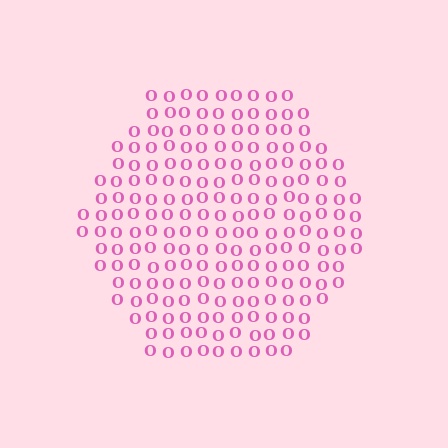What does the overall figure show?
The overall figure shows a hexagon.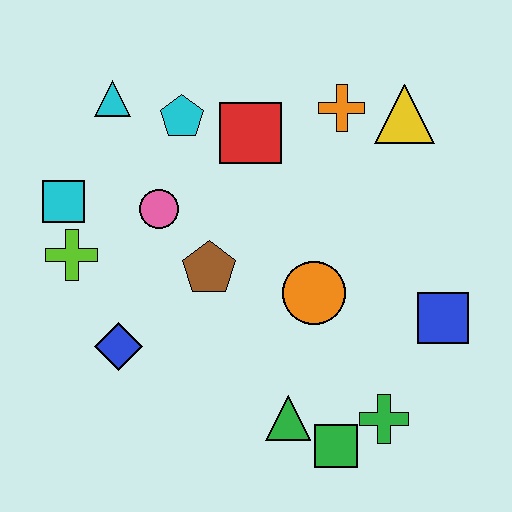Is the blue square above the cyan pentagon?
No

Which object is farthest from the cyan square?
The blue square is farthest from the cyan square.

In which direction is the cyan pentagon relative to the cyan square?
The cyan pentagon is to the right of the cyan square.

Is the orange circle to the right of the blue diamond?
Yes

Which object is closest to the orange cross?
The yellow triangle is closest to the orange cross.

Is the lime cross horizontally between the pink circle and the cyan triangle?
No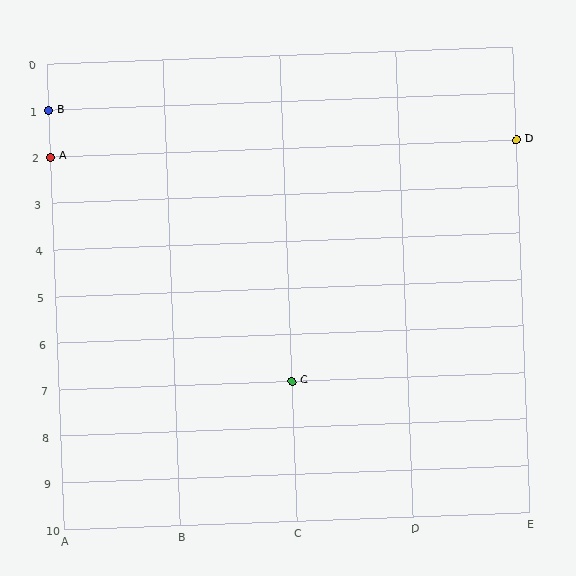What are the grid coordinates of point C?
Point C is at grid coordinates (C, 7).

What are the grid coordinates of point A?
Point A is at grid coordinates (A, 2).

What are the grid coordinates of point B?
Point B is at grid coordinates (A, 1).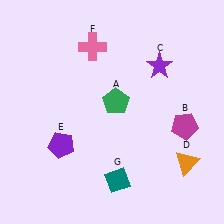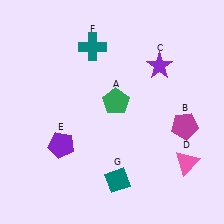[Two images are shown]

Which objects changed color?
D changed from orange to pink. F changed from pink to teal.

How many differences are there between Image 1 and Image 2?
There are 2 differences between the two images.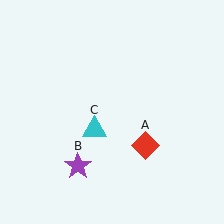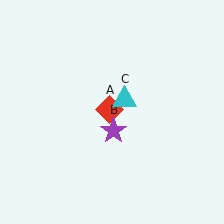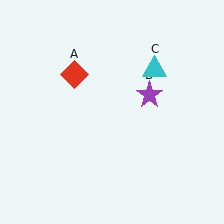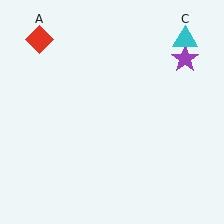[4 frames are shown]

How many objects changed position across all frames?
3 objects changed position: red diamond (object A), purple star (object B), cyan triangle (object C).